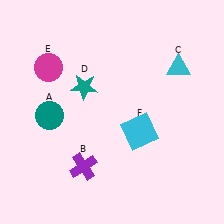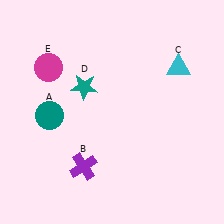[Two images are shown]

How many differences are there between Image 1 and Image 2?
There is 1 difference between the two images.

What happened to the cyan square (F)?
The cyan square (F) was removed in Image 2. It was in the bottom-right area of Image 1.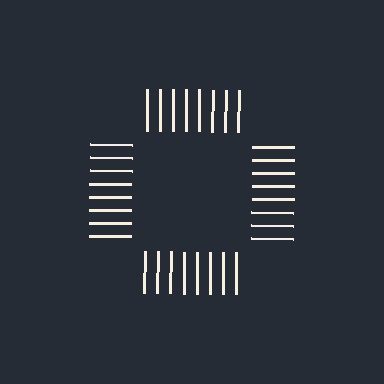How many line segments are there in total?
32 — 8 along each of the 4 edges.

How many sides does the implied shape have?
4 sides — the line-ends trace a square.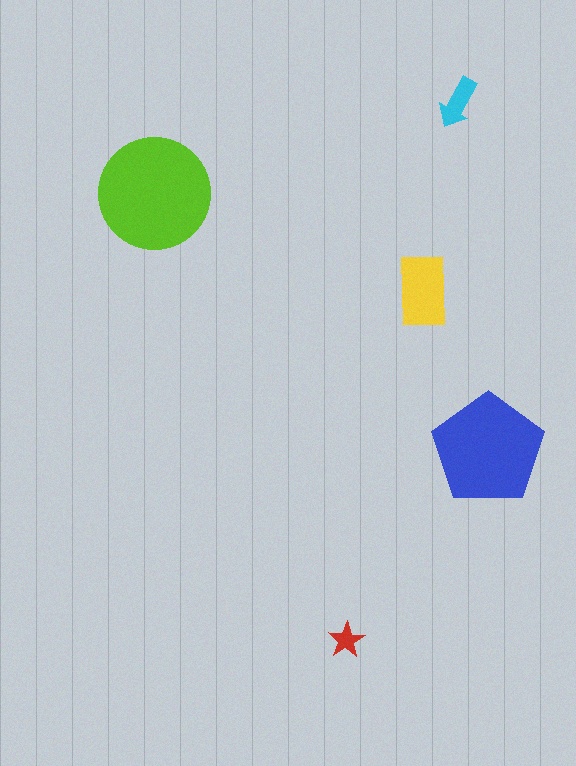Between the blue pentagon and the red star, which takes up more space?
The blue pentagon.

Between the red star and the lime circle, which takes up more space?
The lime circle.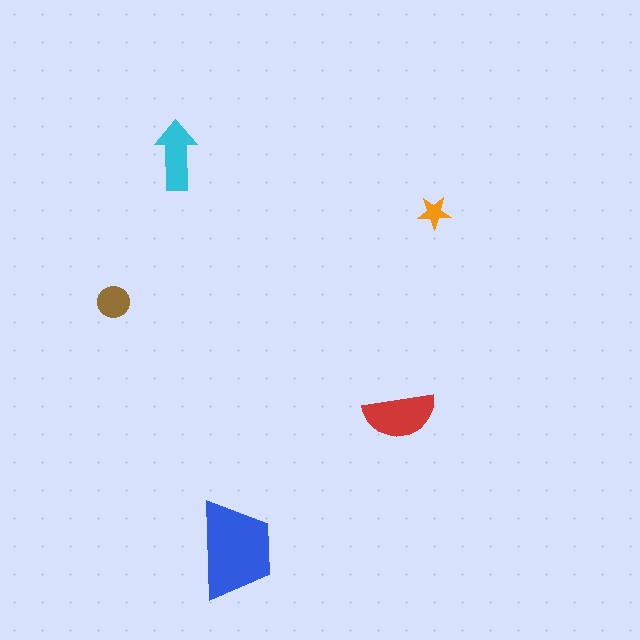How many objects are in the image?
There are 5 objects in the image.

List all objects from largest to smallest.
The blue trapezoid, the red semicircle, the cyan arrow, the brown circle, the orange star.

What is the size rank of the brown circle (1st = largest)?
4th.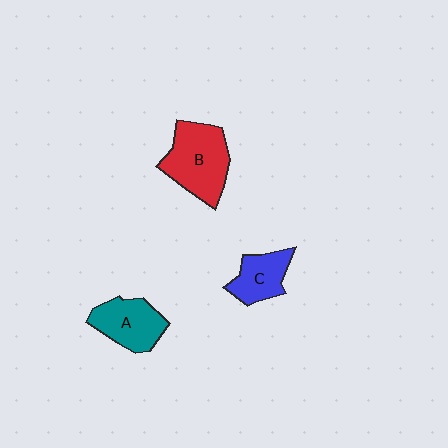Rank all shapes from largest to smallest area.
From largest to smallest: B (red), A (teal), C (blue).